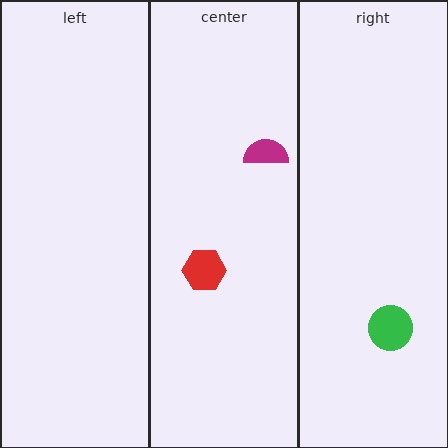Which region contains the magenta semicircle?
The center region.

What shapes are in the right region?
The green circle.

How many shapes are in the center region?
2.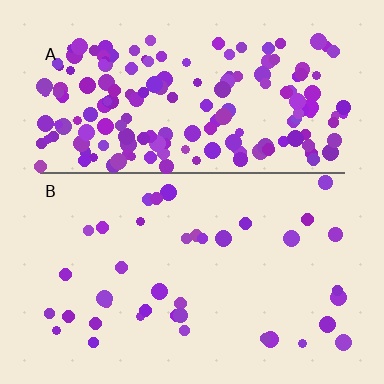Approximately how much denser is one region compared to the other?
Approximately 4.6× — region A over region B.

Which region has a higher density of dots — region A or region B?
A (the top).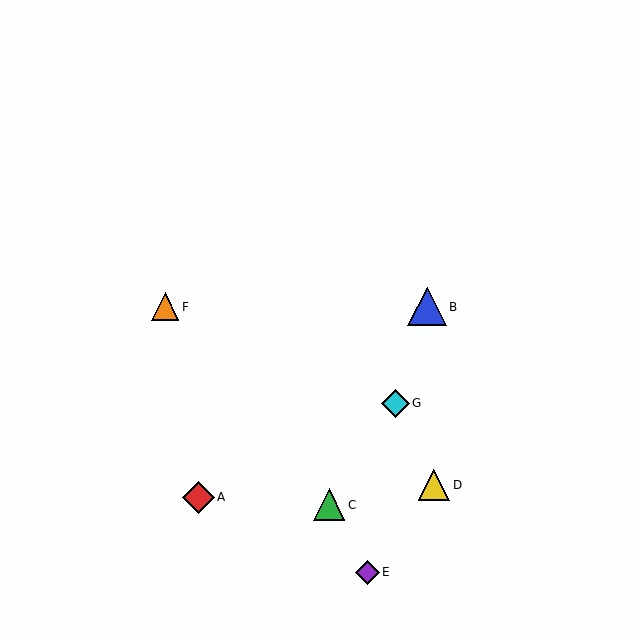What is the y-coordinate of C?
Object C is at y≈505.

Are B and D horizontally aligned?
No, B is at y≈307 and D is at y≈485.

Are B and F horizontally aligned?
Yes, both are at y≈307.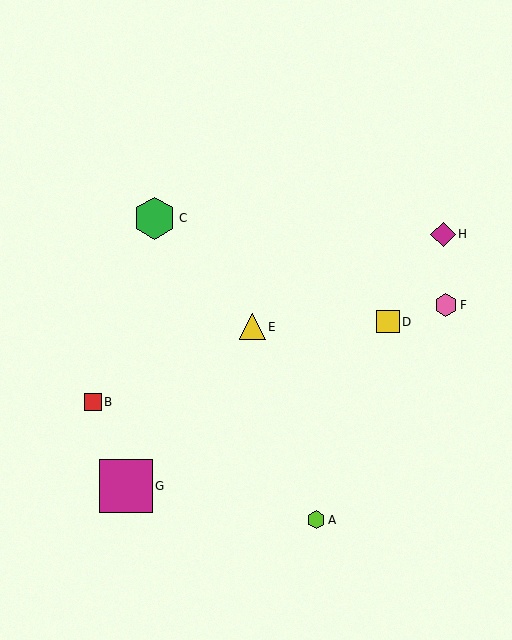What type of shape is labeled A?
Shape A is a lime hexagon.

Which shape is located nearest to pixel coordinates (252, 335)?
The yellow triangle (labeled E) at (252, 327) is nearest to that location.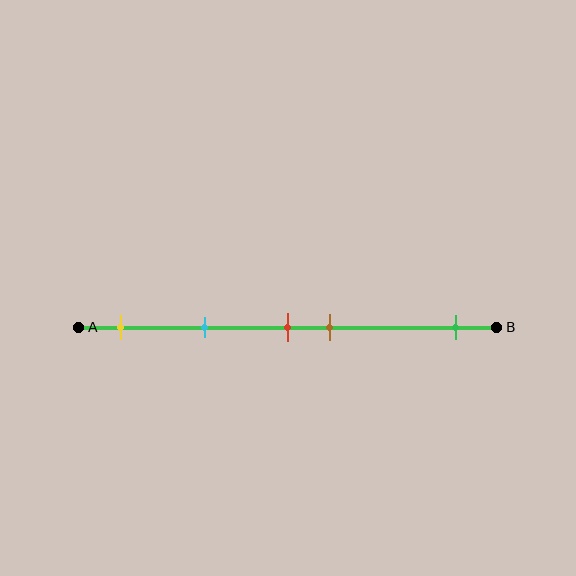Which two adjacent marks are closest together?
The red and brown marks are the closest adjacent pair.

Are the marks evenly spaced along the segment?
No, the marks are not evenly spaced.